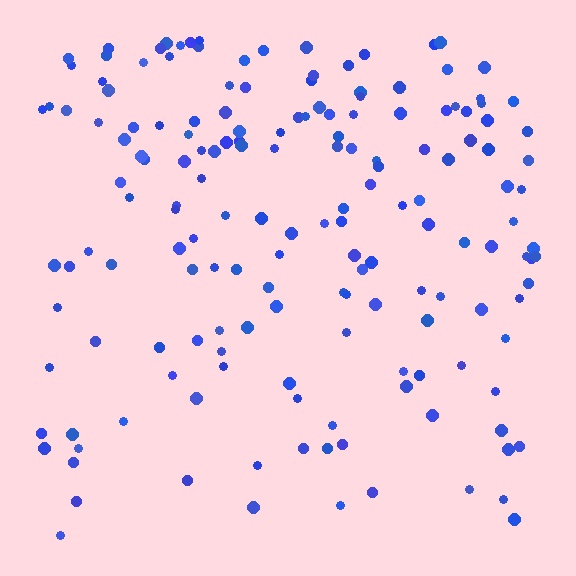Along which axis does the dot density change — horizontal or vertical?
Vertical.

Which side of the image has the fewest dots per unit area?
The bottom.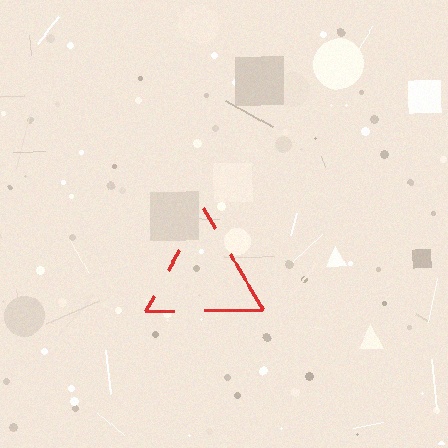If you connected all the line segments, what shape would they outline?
They would outline a triangle.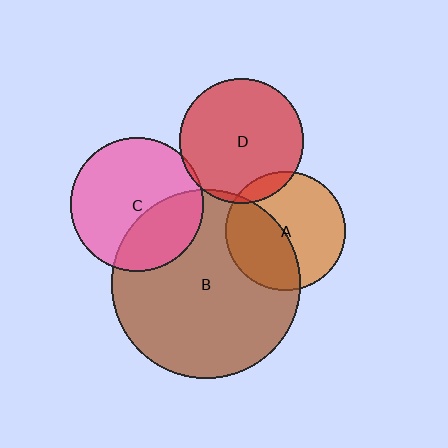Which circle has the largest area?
Circle B (brown).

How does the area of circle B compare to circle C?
Approximately 2.0 times.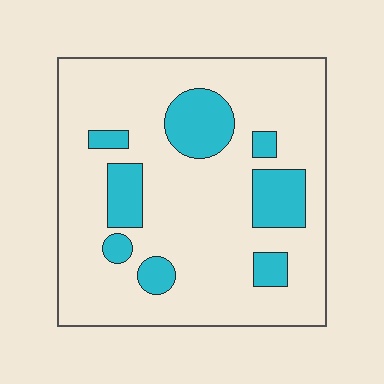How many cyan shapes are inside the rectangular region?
8.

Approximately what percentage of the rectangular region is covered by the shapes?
Approximately 20%.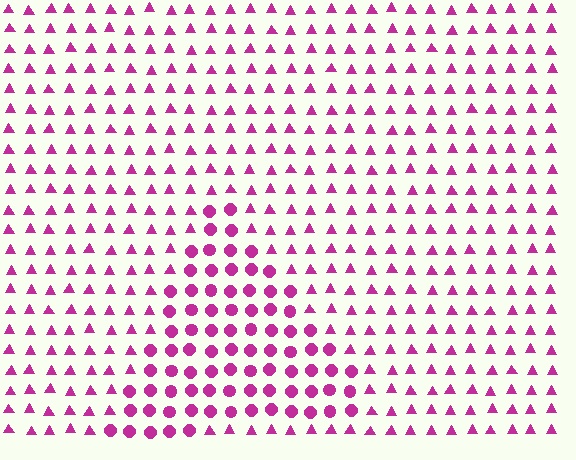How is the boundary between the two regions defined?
The boundary is defined by a change in element shape: circles inside vs. triangles outside. All elements share the same color and spacing.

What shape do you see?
I see a triangle.